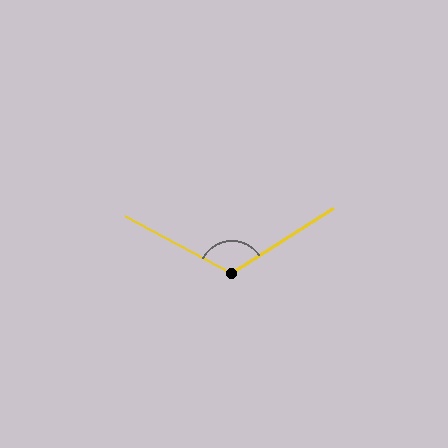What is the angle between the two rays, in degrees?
Approximately 119 degrees.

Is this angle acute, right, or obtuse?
It is obtuse.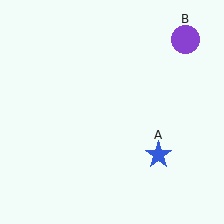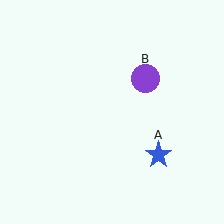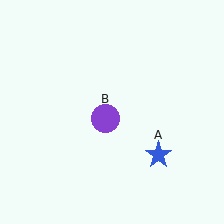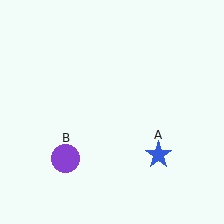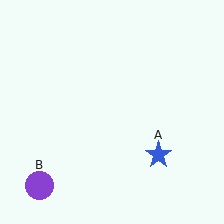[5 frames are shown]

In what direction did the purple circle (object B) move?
The purple circle (object B) moved down and to the left.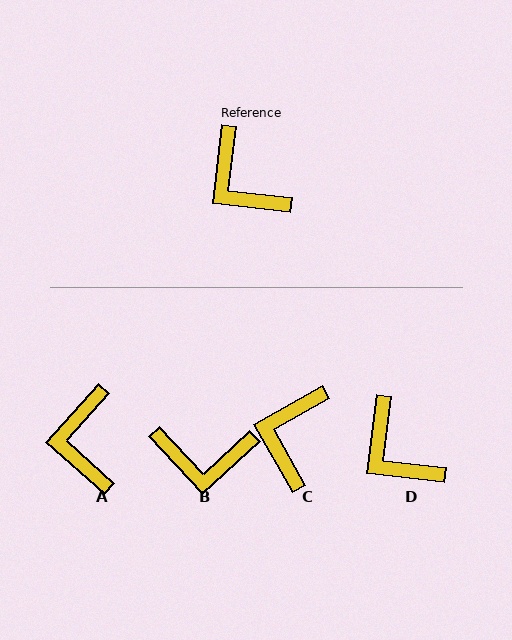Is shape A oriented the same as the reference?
No, it is off by about 34 degrees.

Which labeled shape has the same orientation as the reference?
D.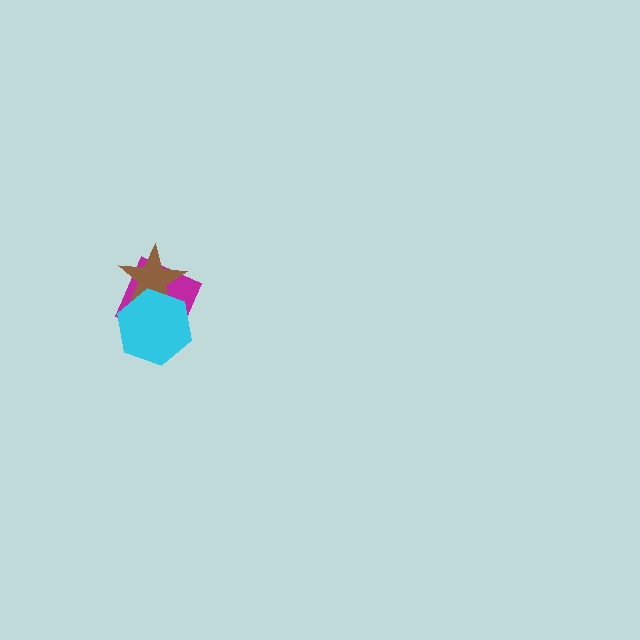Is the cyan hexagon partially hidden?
No, no other shape covers it.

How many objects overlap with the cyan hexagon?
2 objects overlap with the cyan hexagon.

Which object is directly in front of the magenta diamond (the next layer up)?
The brown star is directly in front of the magenta diamond.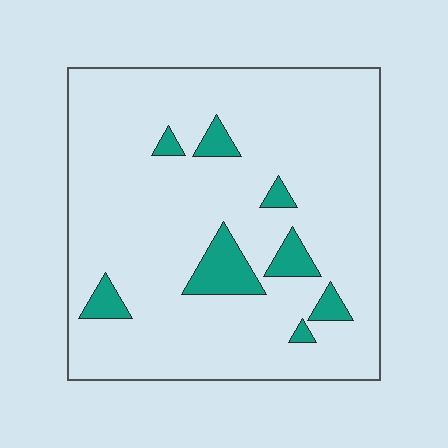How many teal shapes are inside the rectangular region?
8.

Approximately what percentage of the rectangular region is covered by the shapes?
Approximately 10%.